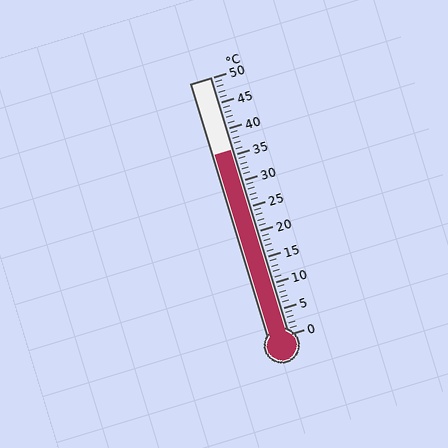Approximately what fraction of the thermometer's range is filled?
The thermometer is filled to approximately 70% of its range.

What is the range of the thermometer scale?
The thermometer scale ranges from 0°C to 50°C.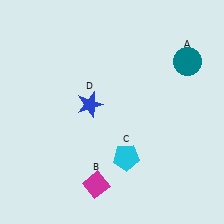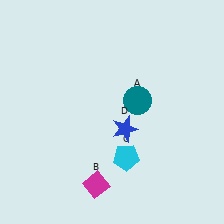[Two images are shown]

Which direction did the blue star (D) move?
The blue star (D) moved right.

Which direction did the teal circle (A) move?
The teal circle (A) moved left.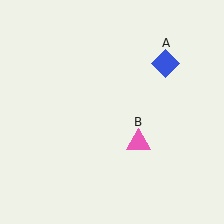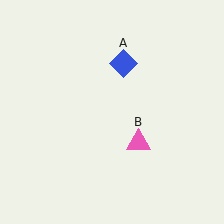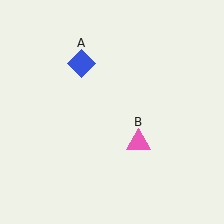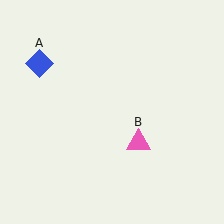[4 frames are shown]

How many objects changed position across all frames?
1 object changed position: blue diamond (object A).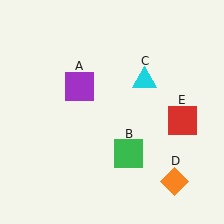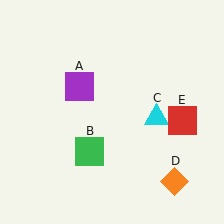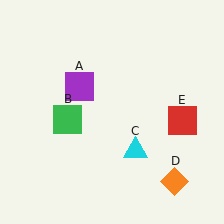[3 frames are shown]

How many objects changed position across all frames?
2 objects changed position: green square (object B), cyan triangle (object C).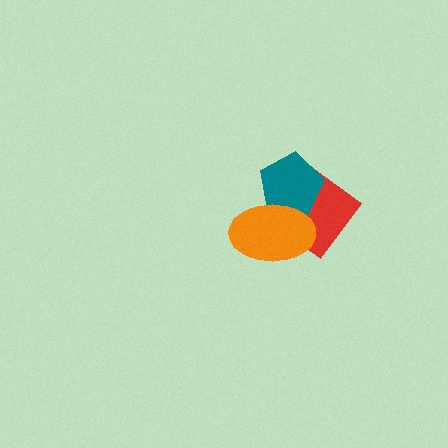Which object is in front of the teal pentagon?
The orange ellipse is in front of the teal pentagon.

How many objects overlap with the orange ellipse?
2 objects overlap with the orange ellipse.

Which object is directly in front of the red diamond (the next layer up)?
The teal pentagon is directly in front of the red diamond.